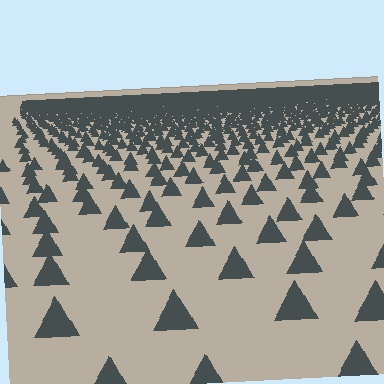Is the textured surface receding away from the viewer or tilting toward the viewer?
The surface is receding away from the viewer. Texture elements get smaller and denser toward the top.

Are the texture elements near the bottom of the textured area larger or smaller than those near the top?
Larger. Near the bottom, elements are closer to the viewer and appear at a bigger on-screen size.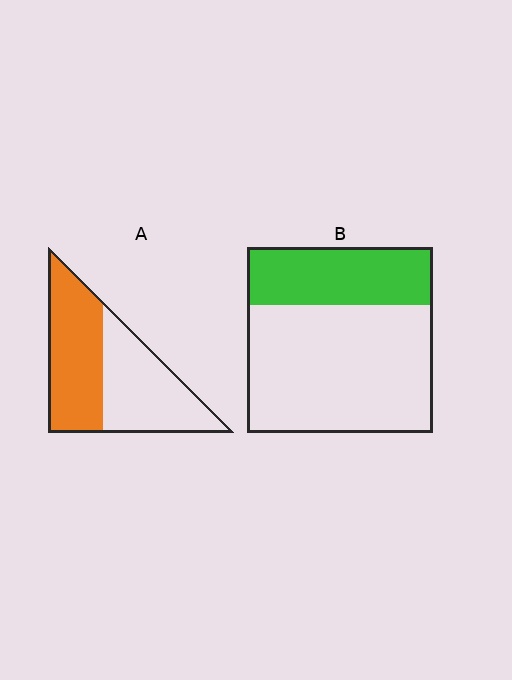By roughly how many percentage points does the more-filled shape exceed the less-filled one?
By roughly 20 percentage points (A over B).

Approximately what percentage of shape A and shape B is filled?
A is approximately 50% and B is approximately 30%.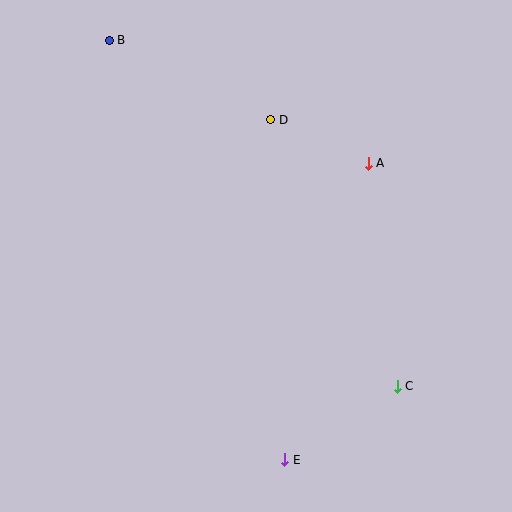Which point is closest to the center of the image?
Point D at (271, 120) is closest to the center.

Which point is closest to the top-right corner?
Point A is closest to the top-right corner.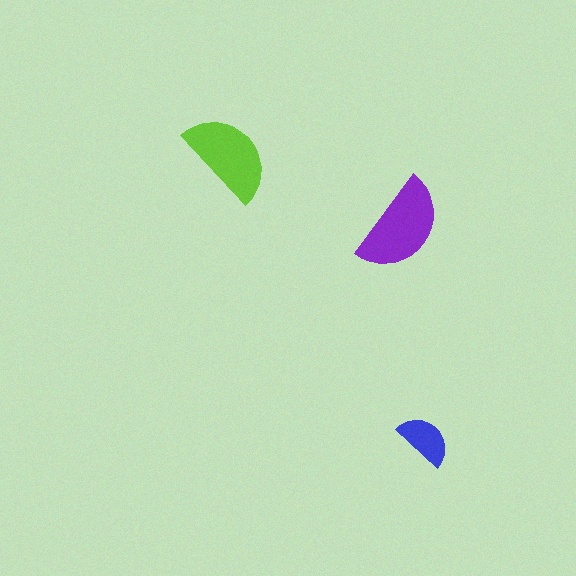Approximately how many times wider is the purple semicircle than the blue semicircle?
About 1.5 times wider.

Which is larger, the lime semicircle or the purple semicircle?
The purple one.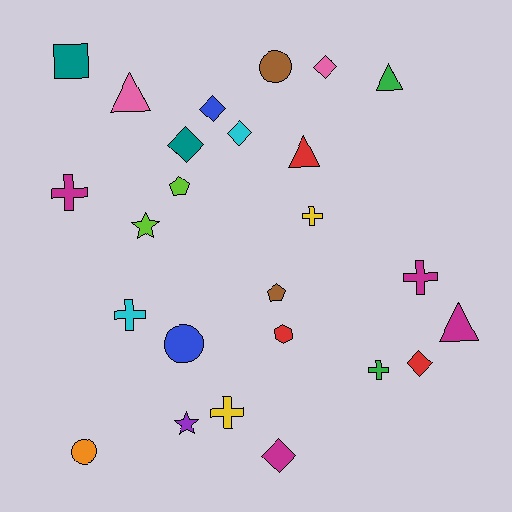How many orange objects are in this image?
There is 1 orange object.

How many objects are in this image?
There are 25 objects.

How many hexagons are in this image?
There is 1 hexagon.